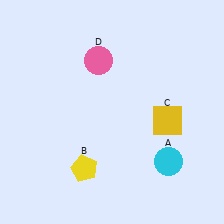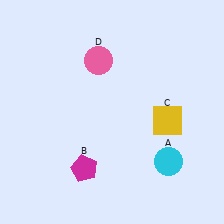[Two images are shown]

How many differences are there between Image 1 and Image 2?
There is 1 difference between the two images.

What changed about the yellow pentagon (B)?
In Image 1, B is yellow. In Image 2, it changed to magenta.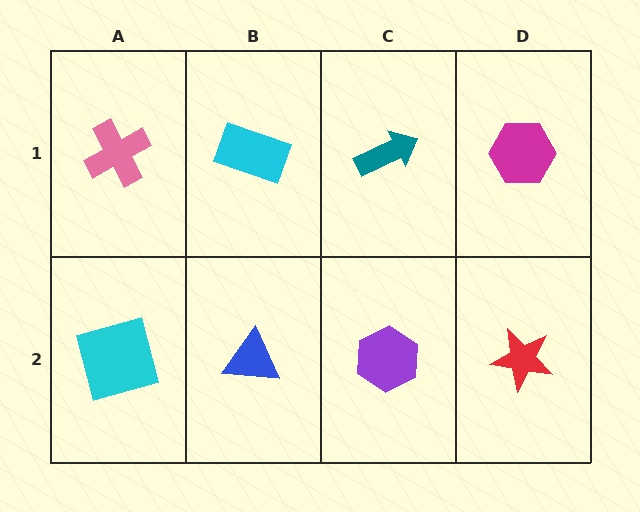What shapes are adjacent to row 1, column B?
A blue triangle (row 2, column B), a pink cross (row 1, column A), a teal arrow (row 1, column C).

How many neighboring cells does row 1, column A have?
2.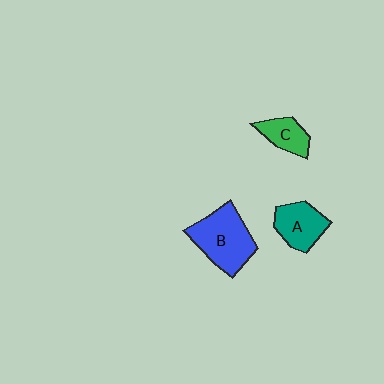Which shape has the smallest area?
Shape C (green).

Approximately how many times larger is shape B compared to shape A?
Approximately 1.5 times.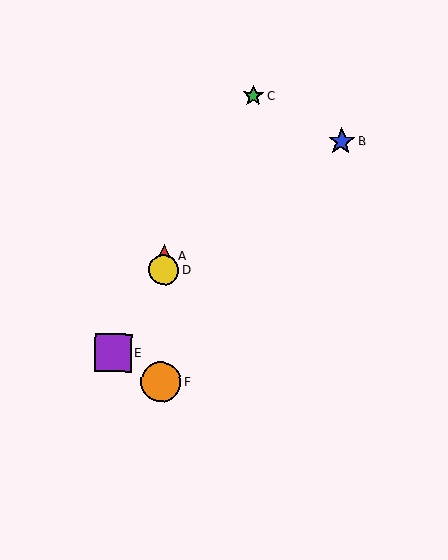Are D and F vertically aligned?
Yes, both are at x≈164.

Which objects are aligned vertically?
Objects A, D, F are aligned vertically.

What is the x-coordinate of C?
Object C is at x≈253.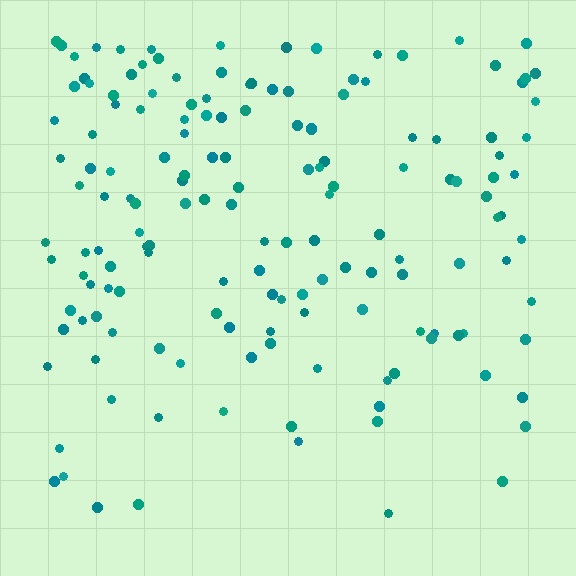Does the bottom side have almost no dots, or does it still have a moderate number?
Still a moderate number, just noticeably fewer than the top.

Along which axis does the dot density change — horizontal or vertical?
Vertical.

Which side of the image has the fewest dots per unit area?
The bottom.